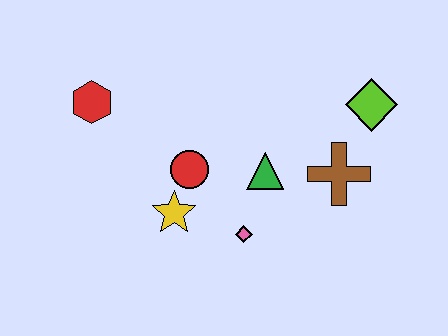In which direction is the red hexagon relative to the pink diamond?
The red hexagon is to the left of the pink diamond.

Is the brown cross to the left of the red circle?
No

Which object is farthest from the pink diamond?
The red hexagon is farthest from the pink diamond.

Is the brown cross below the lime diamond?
Yes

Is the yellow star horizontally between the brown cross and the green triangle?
No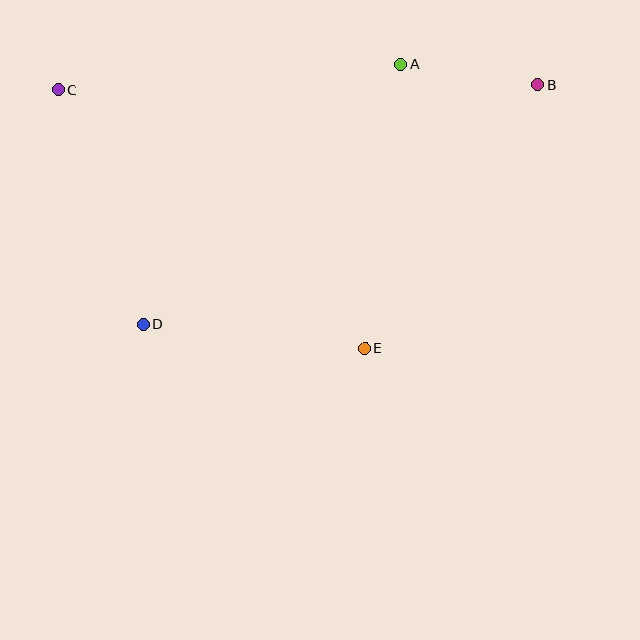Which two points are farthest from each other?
Points B and C are farthest from each other.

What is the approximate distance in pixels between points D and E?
The distance between D and E is approximately 223 pixels.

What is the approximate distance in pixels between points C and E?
The distance between C and E is approximately 401 pixels.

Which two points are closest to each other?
Points A and B are closest to each other.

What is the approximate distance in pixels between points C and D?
The distance between C and D is approximately 249 pixels.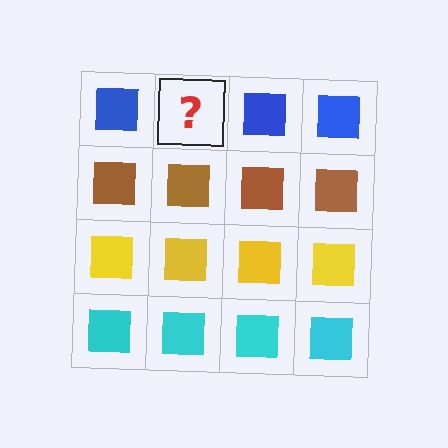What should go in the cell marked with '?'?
The missing cell should contain a blue square.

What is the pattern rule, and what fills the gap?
The rule is that each row has a consistent color. The gap should be filled with a blue square.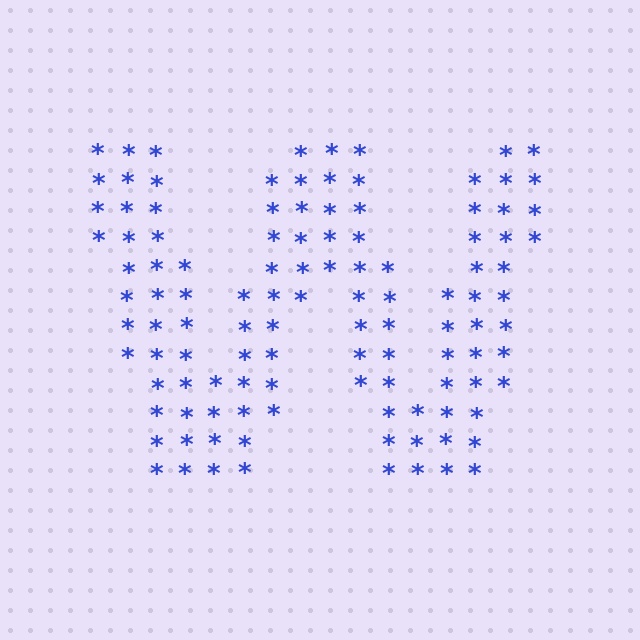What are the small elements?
The small elements are asterisks.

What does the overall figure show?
The overall figure shows the letter W.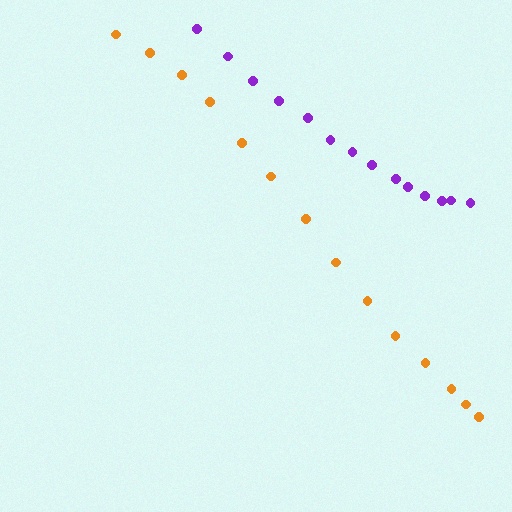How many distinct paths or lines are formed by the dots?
There are 2 distinct paths.